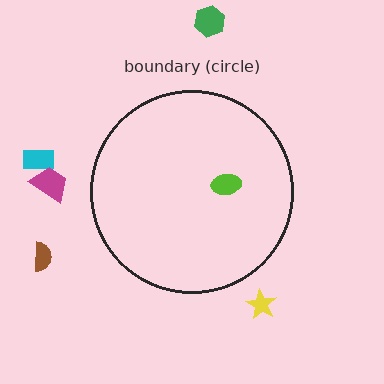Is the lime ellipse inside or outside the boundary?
Inside.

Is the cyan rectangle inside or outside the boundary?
Outside.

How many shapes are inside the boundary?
1 inside, 5 outside.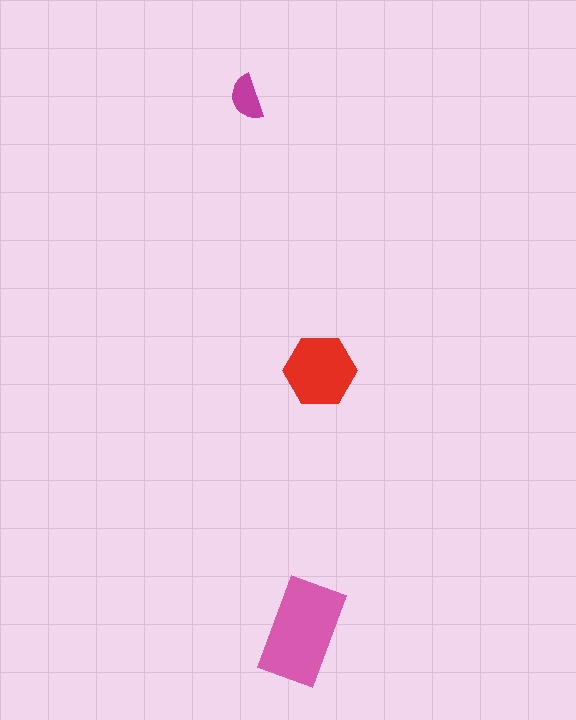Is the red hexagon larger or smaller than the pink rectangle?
Smaller.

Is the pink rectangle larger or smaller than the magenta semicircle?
Larger.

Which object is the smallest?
The magenta semicircle.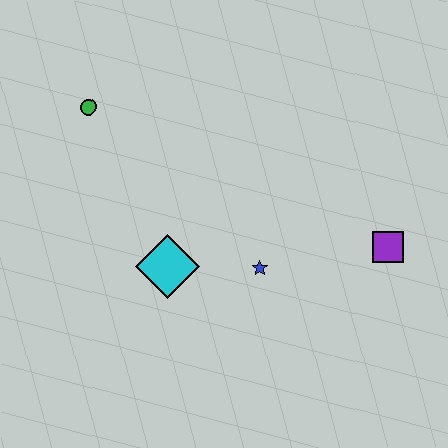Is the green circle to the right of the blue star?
No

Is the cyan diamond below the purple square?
Yes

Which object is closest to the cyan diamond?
The blue star is closest to the cyan diamond.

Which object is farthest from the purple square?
The green circle is farthest from the purple square.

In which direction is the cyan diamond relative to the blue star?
The cyan diamond is to the left of the blue star.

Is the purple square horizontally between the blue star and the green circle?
No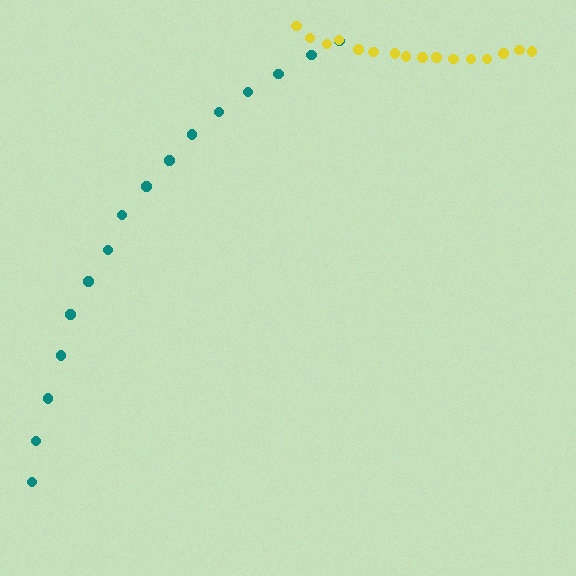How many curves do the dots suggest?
There are 2 distinct paths.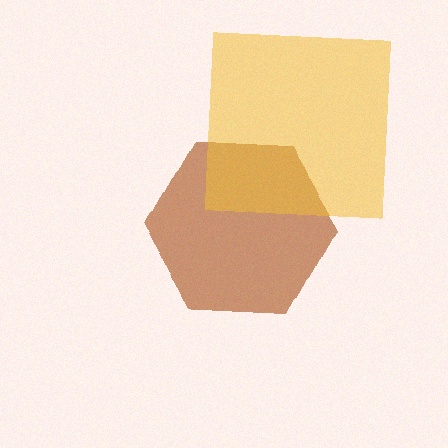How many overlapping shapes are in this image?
There are 2 overlapping shapes in the image.